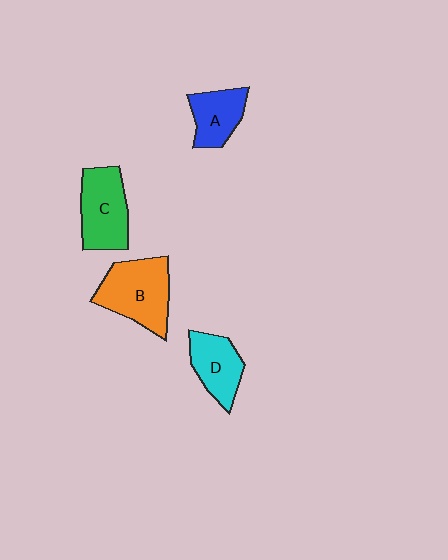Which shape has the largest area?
Shape B (orange).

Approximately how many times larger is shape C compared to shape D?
Approximately 1.3 times.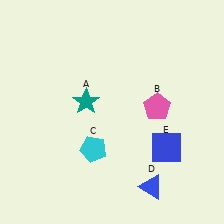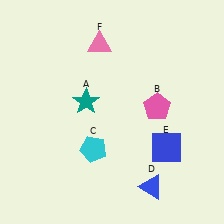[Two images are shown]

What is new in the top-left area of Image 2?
A pink triangle (F) was added in the top-left area of Image 2.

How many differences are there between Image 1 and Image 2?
There is 1 difference between the two images.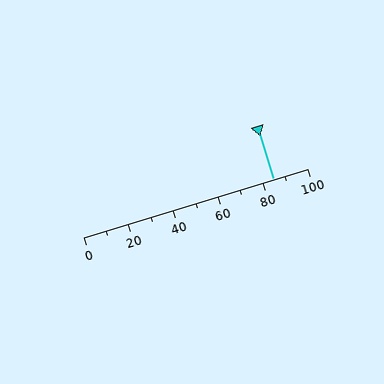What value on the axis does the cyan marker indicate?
The marker indicates approximately 85.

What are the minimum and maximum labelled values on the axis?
The axis runs from 0 to 100.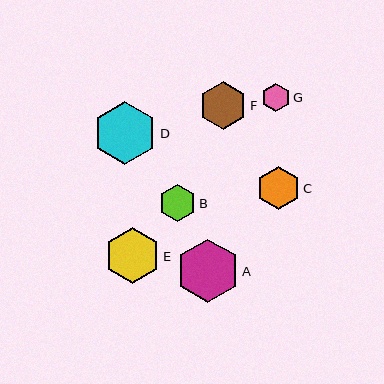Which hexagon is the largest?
Hexagon D is the largest with a size of approximately 64 pixels.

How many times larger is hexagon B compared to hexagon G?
Hexagon B is approximately 1.3 times the size of hexagon G.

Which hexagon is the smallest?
Hexagon G is the smallest with a size of approximately 28 pixels.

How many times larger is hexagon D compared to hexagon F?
Hexagon D is approximately 1.3 times the size of hexagon F.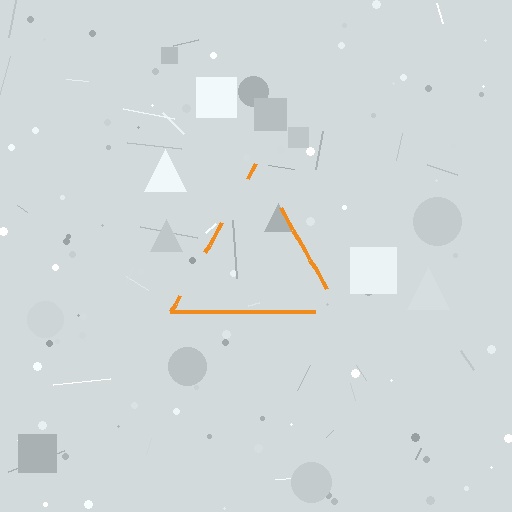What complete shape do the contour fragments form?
The contour fragments form a triangle.